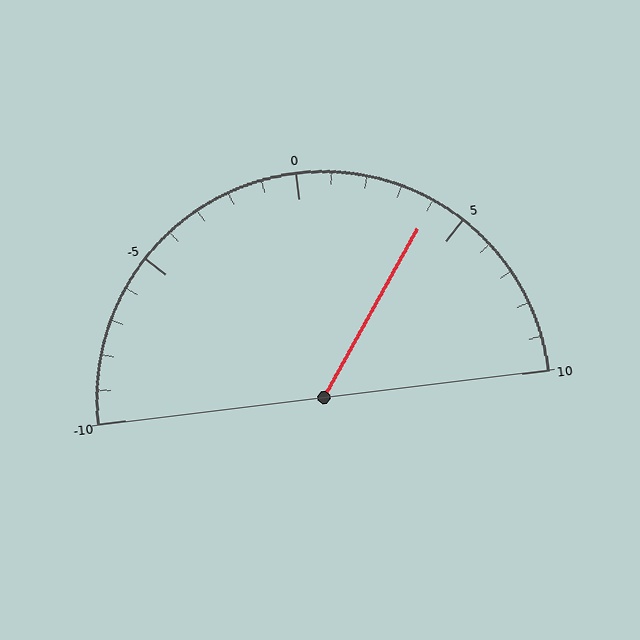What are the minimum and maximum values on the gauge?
The gauge ranges from -10 to 10.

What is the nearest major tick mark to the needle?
The nearest major tick mark is 5.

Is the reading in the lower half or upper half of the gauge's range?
The reading is in the upper half of the range (-10 to 10).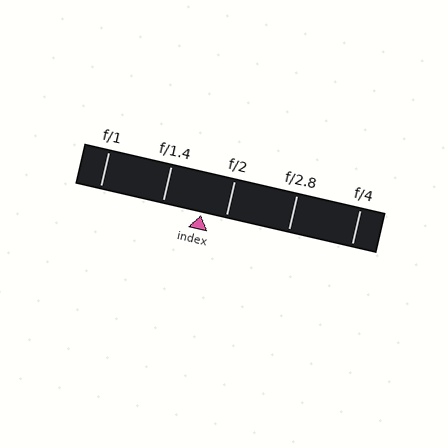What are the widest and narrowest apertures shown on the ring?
The widest aperture shown is f/1 and the narrowest is f/4.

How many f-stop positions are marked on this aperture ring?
There are 5 f-stop positions marked.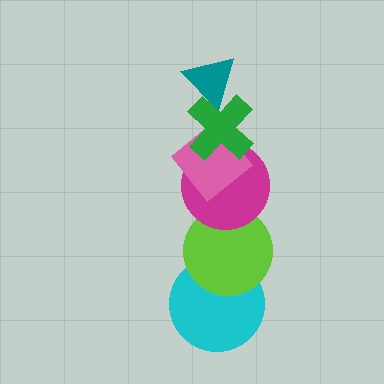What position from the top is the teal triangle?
The teal triangle is 1st from the top.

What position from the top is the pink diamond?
The pink diamond is 3rd from the top.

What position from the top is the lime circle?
The lime circle is 5th from the top.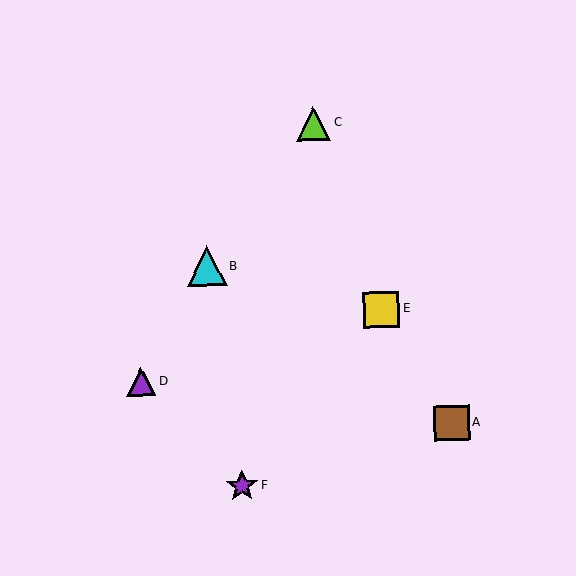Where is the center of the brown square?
The center of the brown square is at (452, 423).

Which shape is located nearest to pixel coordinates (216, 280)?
The cyan triangle (labeled B) at (207, 266) is nearest to that location.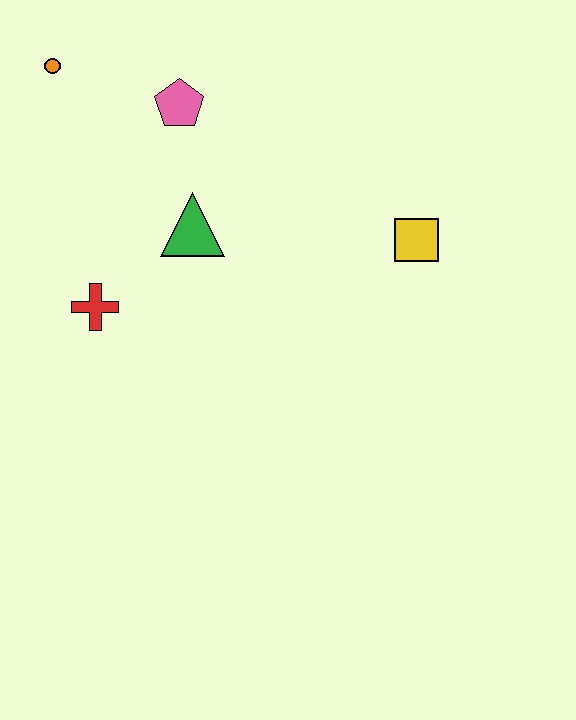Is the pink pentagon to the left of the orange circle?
No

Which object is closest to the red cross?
The green triangle is closest to the red cross.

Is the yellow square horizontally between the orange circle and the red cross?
No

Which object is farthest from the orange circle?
The yellow square is farthest from the orange circle.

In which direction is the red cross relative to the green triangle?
The red cross is to the left of the green triangle.